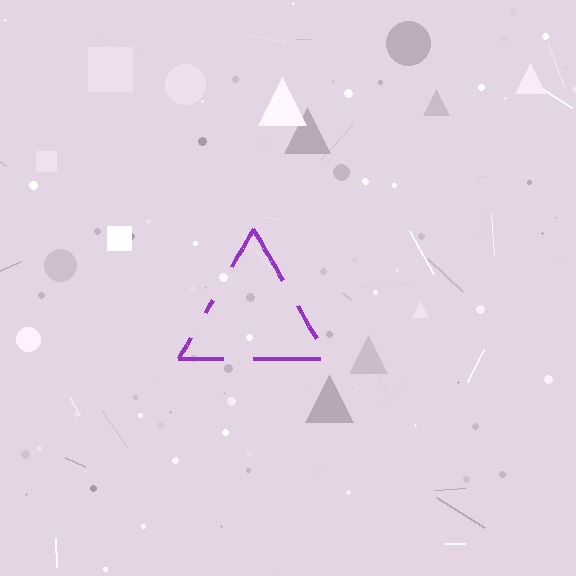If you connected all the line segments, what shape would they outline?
They would outline a triangle.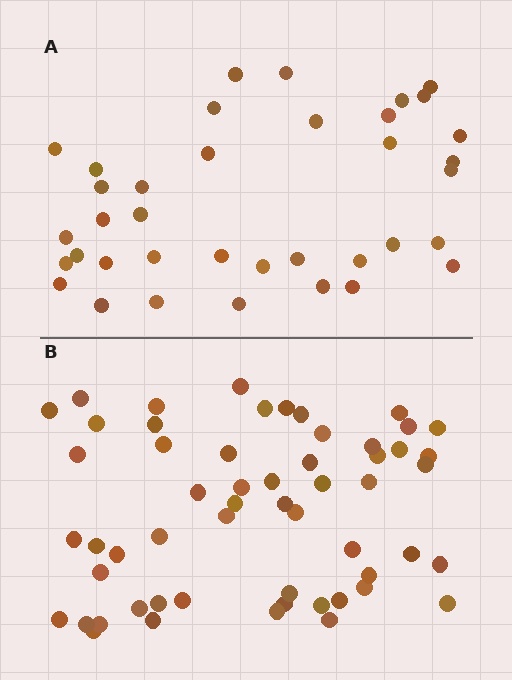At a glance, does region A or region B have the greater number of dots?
Region B (the bottom region) has more dots.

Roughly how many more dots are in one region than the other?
Region B has approximately 20 more dots than region A.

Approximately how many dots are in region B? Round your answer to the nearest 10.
About 60 dots. (The exact count is 56, which rounds to 60.)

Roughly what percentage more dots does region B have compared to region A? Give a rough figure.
About 50% more.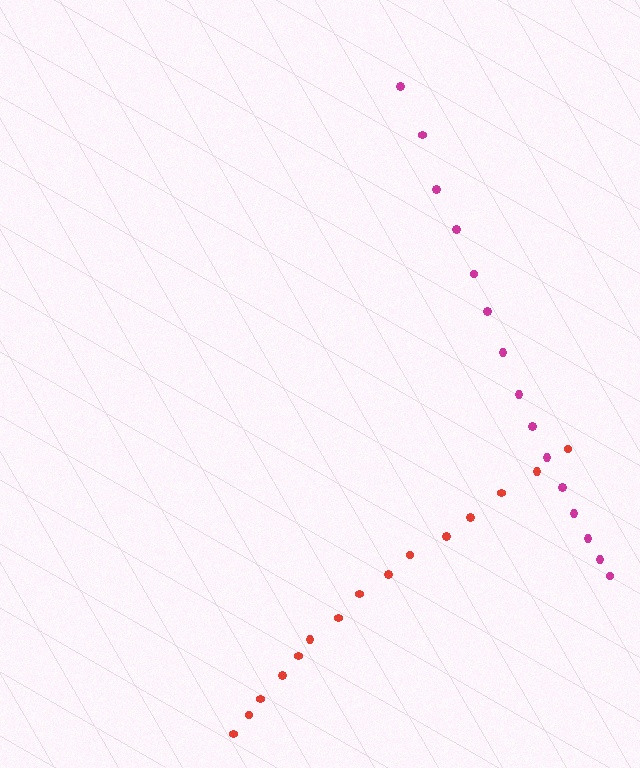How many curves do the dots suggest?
There are 2 distinct paths.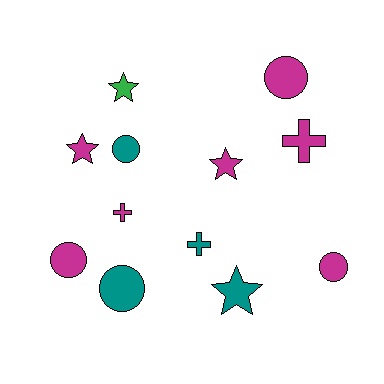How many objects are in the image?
There are 12 objects.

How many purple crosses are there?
There are no purple crosses.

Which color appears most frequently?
Magenta, with 7 objects.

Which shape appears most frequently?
Circle, with 5 objects.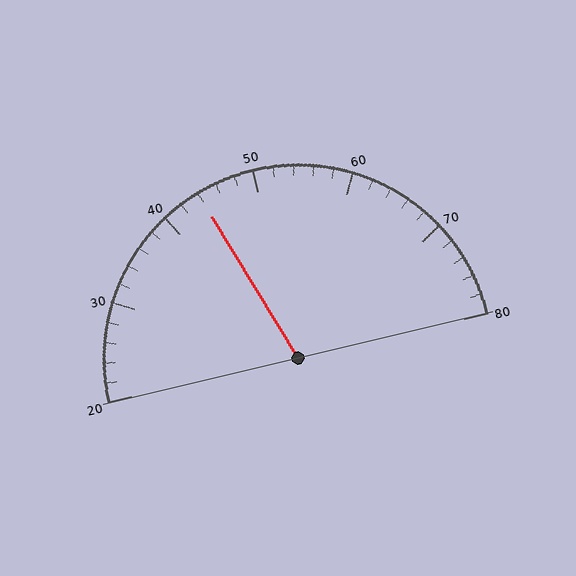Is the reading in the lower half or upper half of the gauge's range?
The reading is in the lower half of the range (20 to 80).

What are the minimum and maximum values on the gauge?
The gauge ranges from 20 to 80.